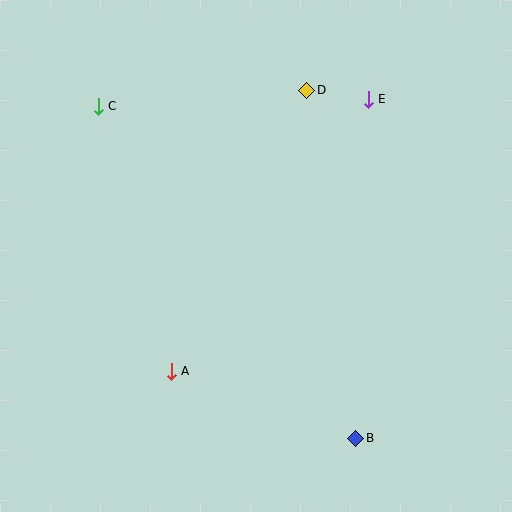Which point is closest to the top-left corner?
Point C is closest to the top-left corner.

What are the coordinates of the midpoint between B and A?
The midpoint between B and A is at (264, 405).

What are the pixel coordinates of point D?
Point D is at (306, 90).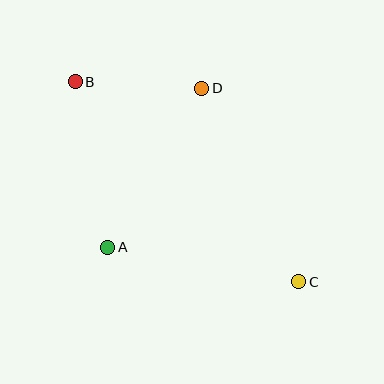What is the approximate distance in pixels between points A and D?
The distance between A and D is approximately 185 pixels.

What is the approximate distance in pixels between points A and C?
The distance between A and C is approximately 194 pixels.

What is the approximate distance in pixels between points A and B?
The distance between A and B is approximately 169 pixels.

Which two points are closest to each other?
Points B and D are closest to each other.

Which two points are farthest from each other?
Points B and C are farthest from each other.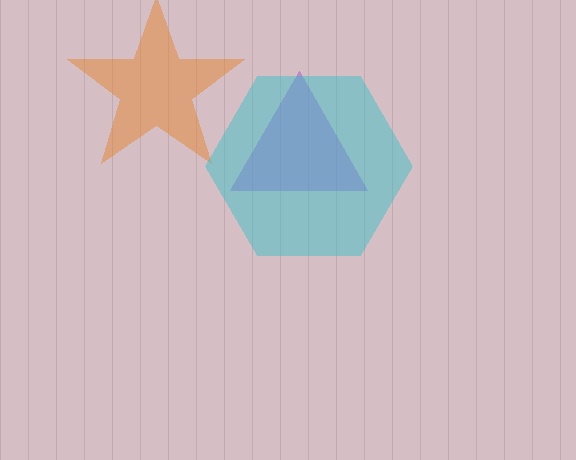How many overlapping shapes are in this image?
There are 3 overlapping shapes in the image.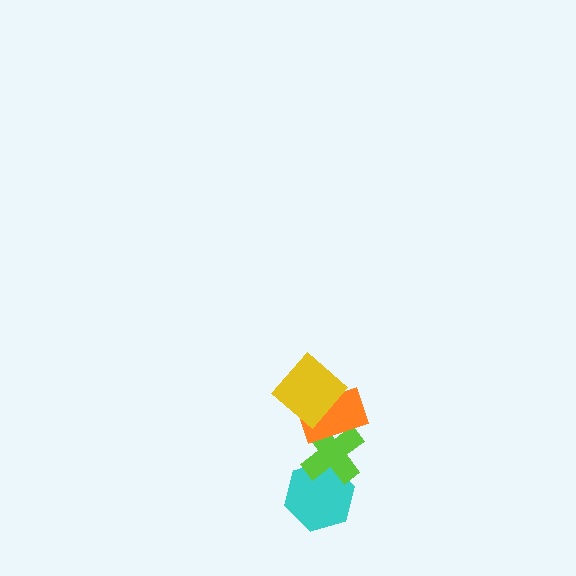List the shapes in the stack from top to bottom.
From top to bottom: the yellow diamond, the orange rectangle, the lime cross, the cyan hexagon.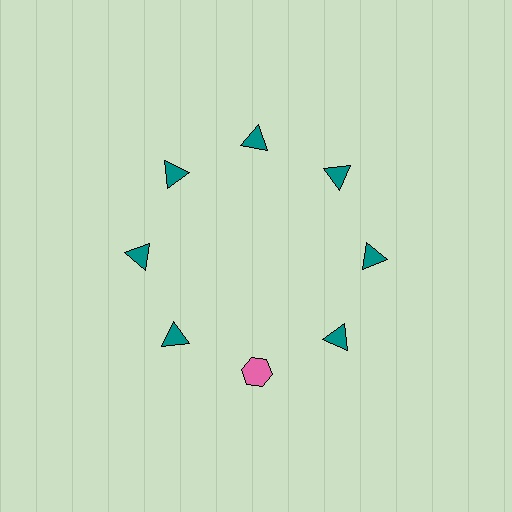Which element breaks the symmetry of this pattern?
The pink hexagon at roughly the 6 o'clock position breaks the symmetry. All other shapes are teal triangles.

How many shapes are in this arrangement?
There are 8 shapes arranged in a ring pattern.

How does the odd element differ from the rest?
It differs in both color (pink instead of teal) and shape (hexagon instead of triangle).